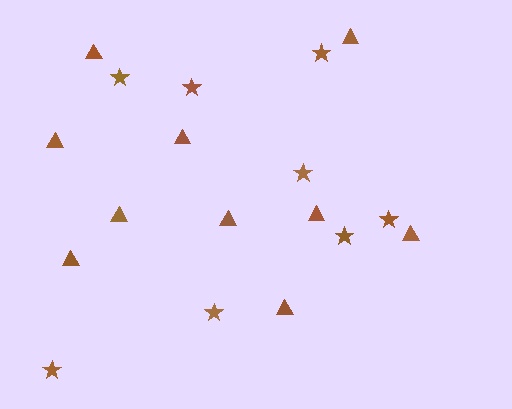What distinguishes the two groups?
There are 2 groups: one group of stars (8) and one group of triangles (10).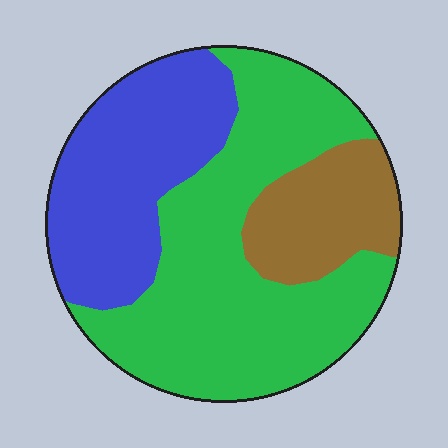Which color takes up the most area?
Green, at roughly 55%.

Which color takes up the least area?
Brown, at roughly 15%.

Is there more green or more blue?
Green.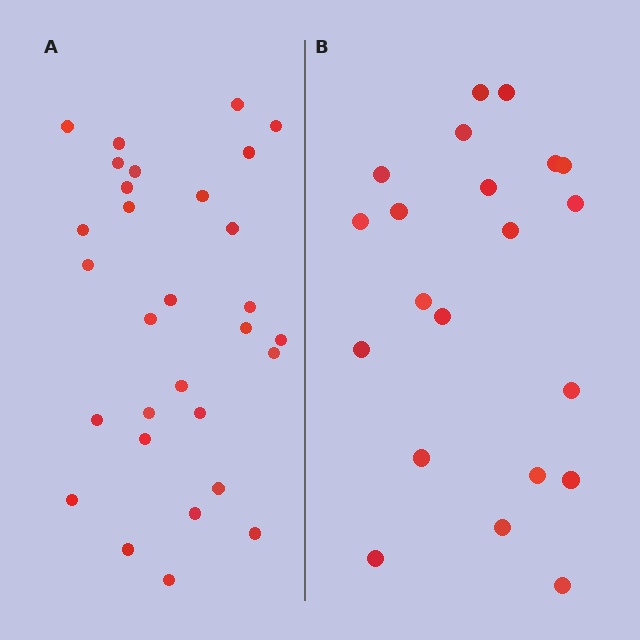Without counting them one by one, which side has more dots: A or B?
Region A (the left region) has more dots.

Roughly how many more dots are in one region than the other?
Region A has roughly 8 or so more dots than region B.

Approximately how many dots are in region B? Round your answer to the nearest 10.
About 20 dots. (The exact count is 21, which rounds to 20.)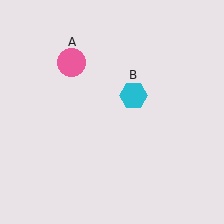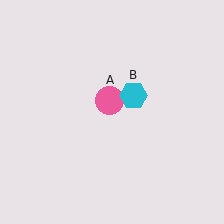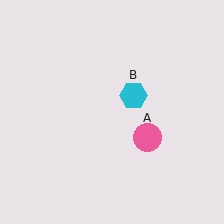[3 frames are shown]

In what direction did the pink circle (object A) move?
The pink circle (object A) moved down and to the right.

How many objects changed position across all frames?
1 object changed position: pink circle (object A).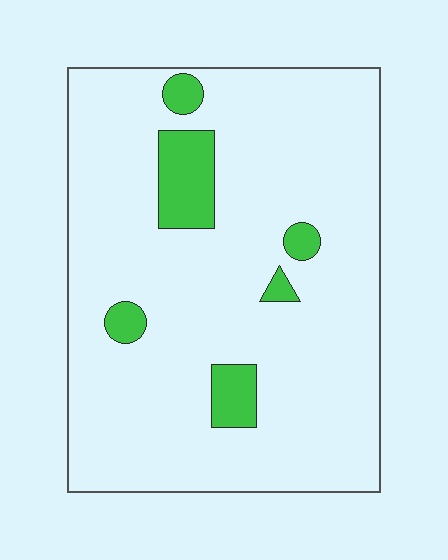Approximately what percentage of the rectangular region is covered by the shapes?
Approximately 10%.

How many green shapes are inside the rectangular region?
6.